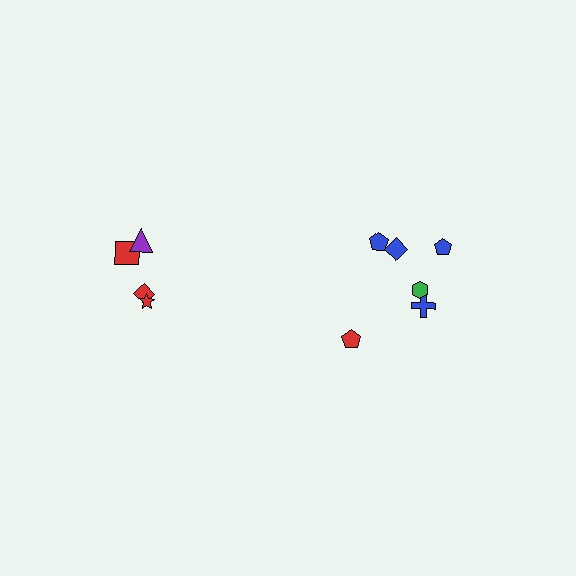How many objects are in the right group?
There are 6 objects.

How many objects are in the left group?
There are 4 objects.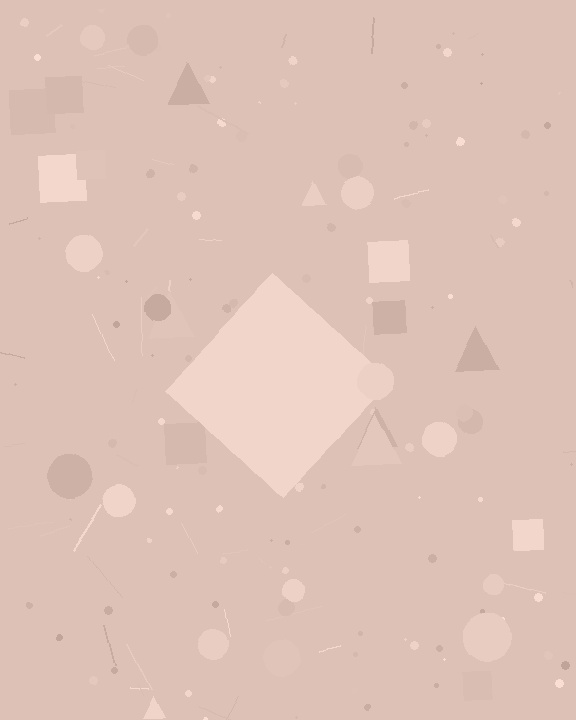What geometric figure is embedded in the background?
A diamond is embedded in the background.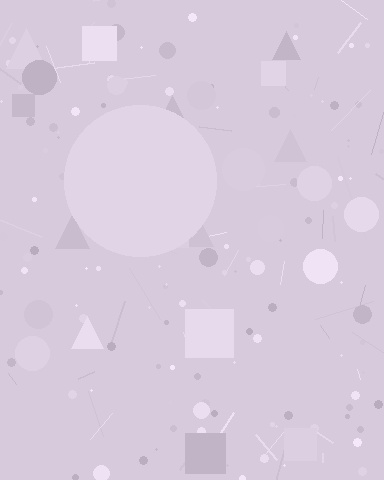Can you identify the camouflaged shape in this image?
The camouflaged shape is a circle.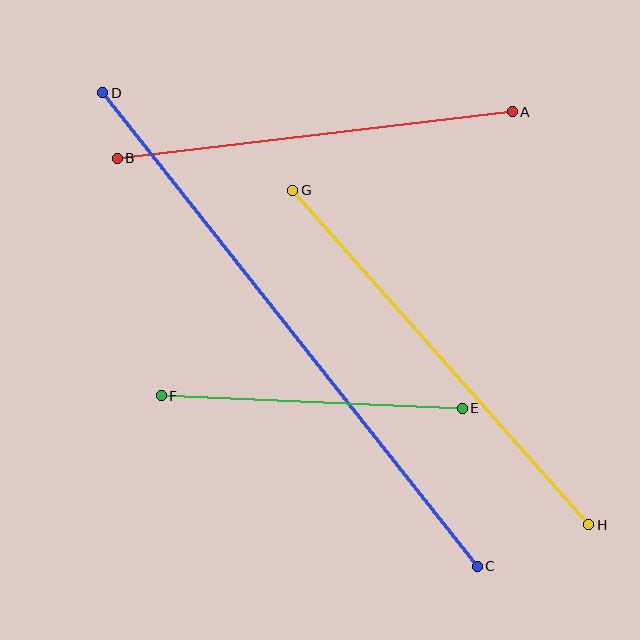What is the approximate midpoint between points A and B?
The midpoint is at approximately (315, 135) pixels.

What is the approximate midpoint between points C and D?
The midpoint is at approximately (290, 330) pixels.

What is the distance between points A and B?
The distance is approximately 397 pixels.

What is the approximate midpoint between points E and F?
The midpoint is at approximately (312, 402) pixels.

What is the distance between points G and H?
The distance is approximately 447 pixels.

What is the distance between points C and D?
The distance is approximately 604 pixels.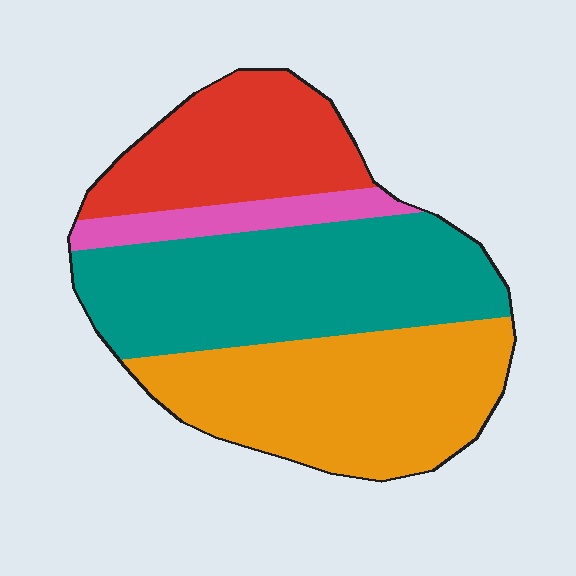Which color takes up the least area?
Pink, at roughly 10%.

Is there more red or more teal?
Teal.